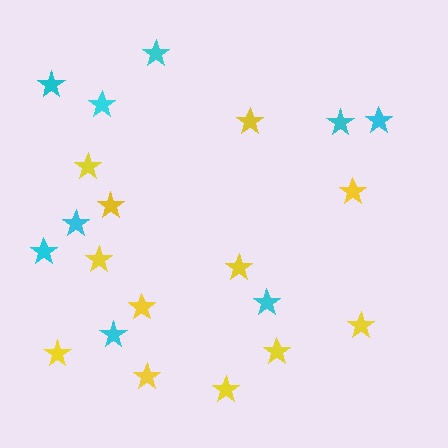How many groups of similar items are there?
There are 2 groups: one group of yellow stars (12) and one group of cyan stars (9).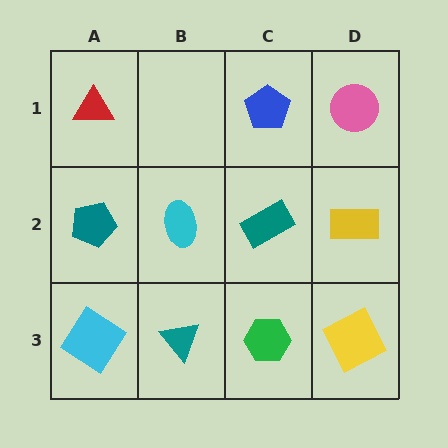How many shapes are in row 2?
4 shapes.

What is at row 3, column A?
A cyan diamond.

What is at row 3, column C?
A green hexagon.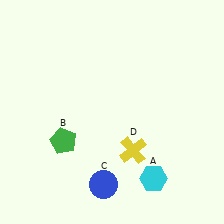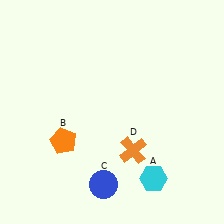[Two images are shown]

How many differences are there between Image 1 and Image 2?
There are 2 differences between the two images.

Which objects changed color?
B changed from green to orange. D changed from yellow to orange.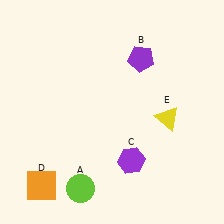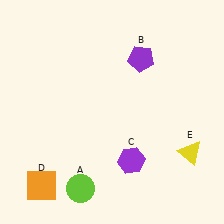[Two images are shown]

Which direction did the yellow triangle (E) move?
The yellow triangle (E) moved down.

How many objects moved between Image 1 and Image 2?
1 object moved between the two images.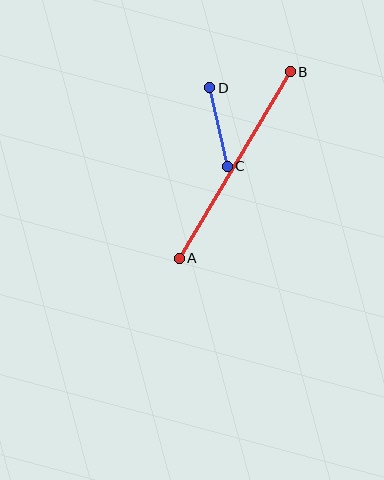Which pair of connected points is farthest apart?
Points A and B are farthest apart.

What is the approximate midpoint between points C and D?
The midpoint is at approximately (218, 127) pixels.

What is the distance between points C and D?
The distance is approximately 80 pixels.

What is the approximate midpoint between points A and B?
The midpoint is at approximately (235, 165) pixels.